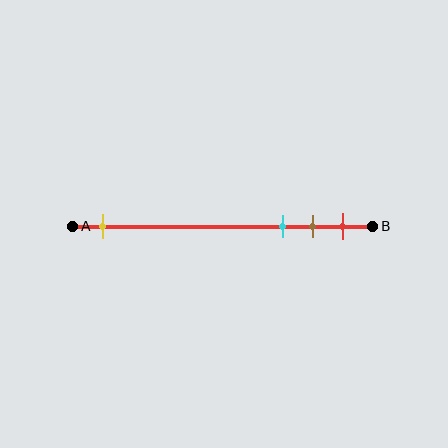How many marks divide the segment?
There are 4 marks dividing the segment.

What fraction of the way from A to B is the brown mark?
The brown mark is approximately 80% (0.8) of the way from A to B.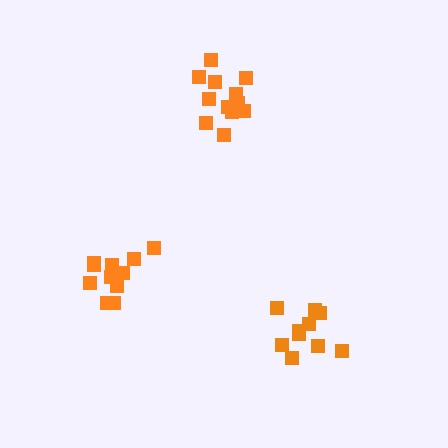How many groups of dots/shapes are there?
There are 3 groups.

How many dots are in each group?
Group 1: 10 dots, Group 2: 11 dots, Group 3: 12 dots (33 total).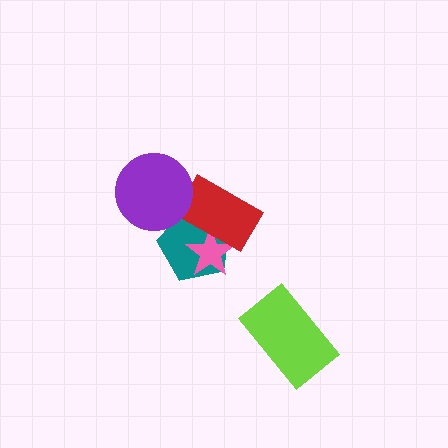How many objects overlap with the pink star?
2 objects overlap with the pink star.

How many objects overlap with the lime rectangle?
0 objects overlap with the lime rectangle.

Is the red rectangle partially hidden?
Yes, it is partially covered by another shape.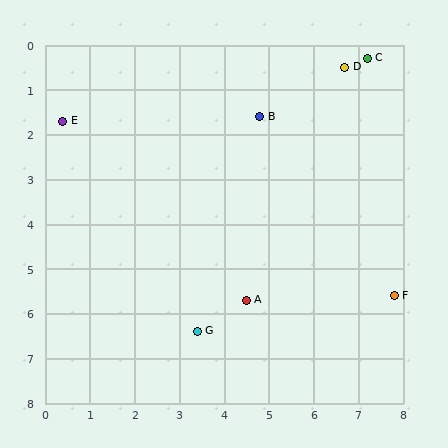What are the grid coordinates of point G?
Point G is at approximately (3.4, 6.4).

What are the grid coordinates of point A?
Point A is at approximately (4.5, 5.7).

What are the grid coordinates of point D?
Point D is at approximately (6.7, 0.5).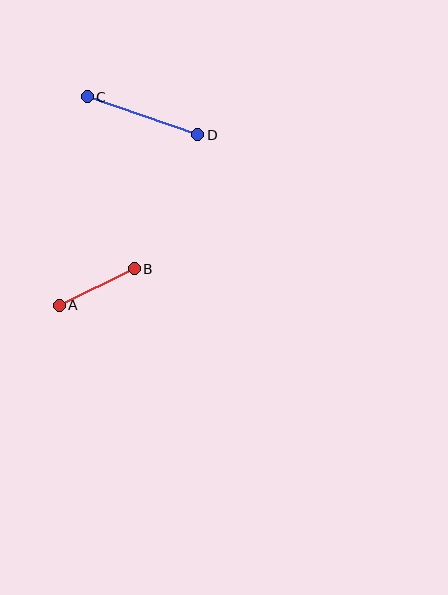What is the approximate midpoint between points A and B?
The midpoint is at approximately (97, 287) pixels.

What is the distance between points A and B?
The distance is approximately 83 pixels.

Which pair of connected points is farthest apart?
Points C and D are farthest apart.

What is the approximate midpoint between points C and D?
The midpoint is at approximately (142, 116) pixels.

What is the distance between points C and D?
The distance is approximately 117 pixels.